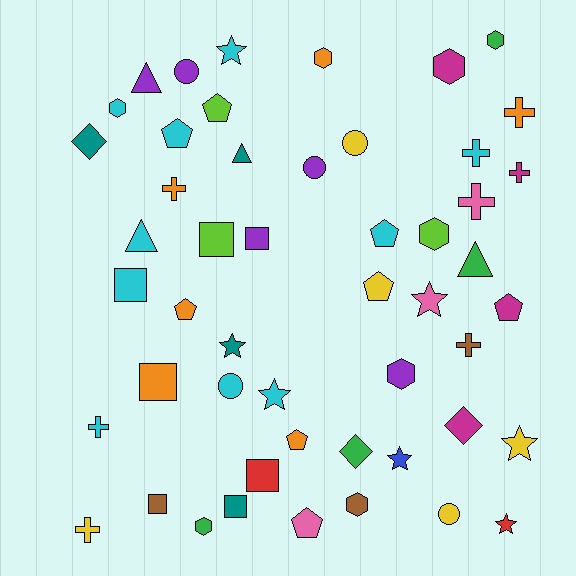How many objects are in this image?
There are 50 objects.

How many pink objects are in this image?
There are 3 pink objects.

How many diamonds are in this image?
There are 3 diamonds.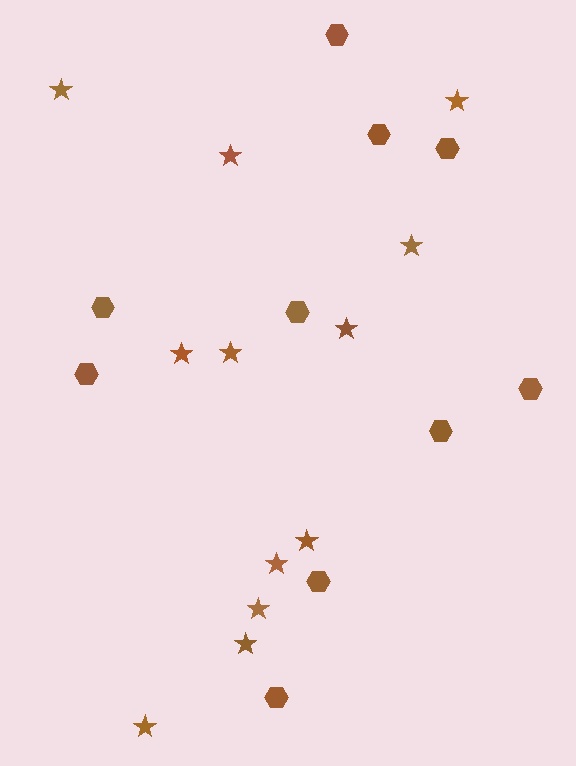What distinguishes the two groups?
There are 2 groups: one group of hexagons (10) and one group of stars (12).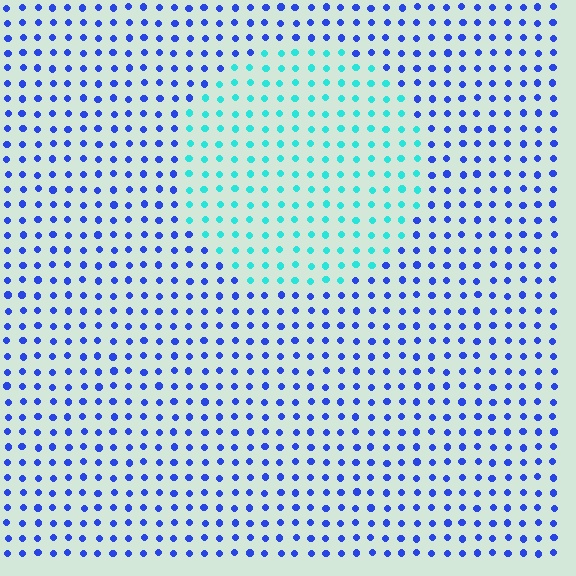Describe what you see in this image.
The image is filled with small blue elements in a uniform arrangement. A circle-shaped region is visible where the elements are tinted to a slightly different hue, forming a subtle color boundary.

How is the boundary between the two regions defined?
The boundary is defined purely by a slight shift in hue (about 54 degrees). Spacing, size, and orientation are identical on both sides.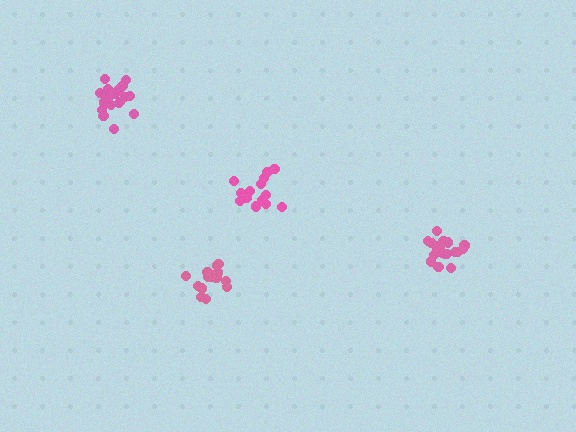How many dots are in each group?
Group 1: 14 dots, Group 2: 19 dots, Group 3: 14 dots, Group 4: 19 dots (66 total).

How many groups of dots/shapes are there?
There are 4 groups.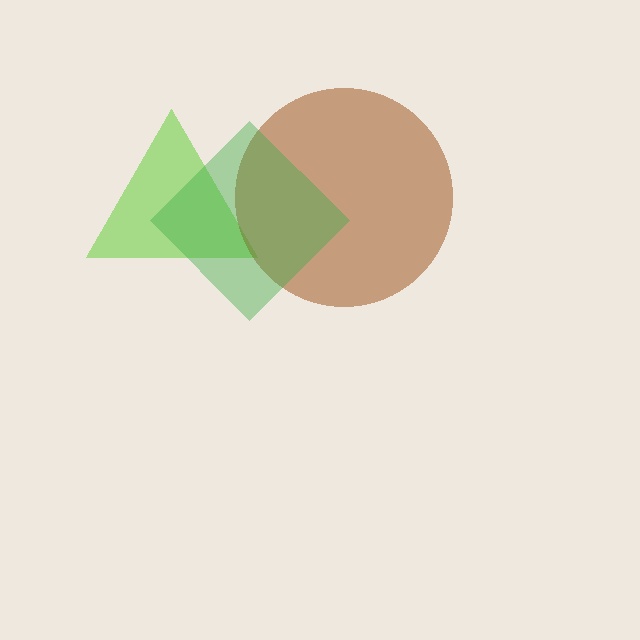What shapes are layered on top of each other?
The layered shapes are: a lime triangle, a brown circle, a green diamond.